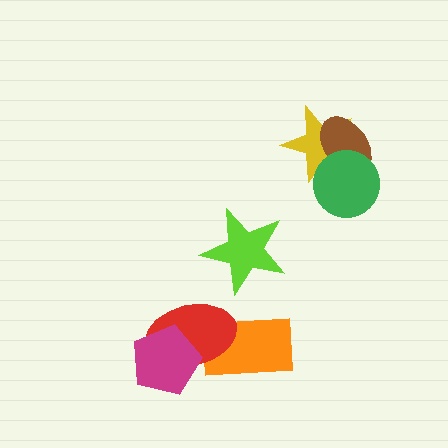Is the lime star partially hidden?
No, no other shape covers it.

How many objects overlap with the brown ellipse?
2 objects overlap with the brown ellipse.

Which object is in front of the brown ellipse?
The green circle is in front of the brown ellipse.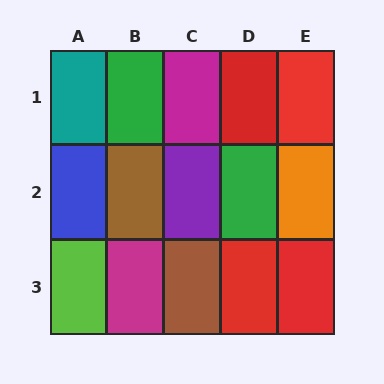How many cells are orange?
1 cell is orange.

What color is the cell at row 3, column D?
Red.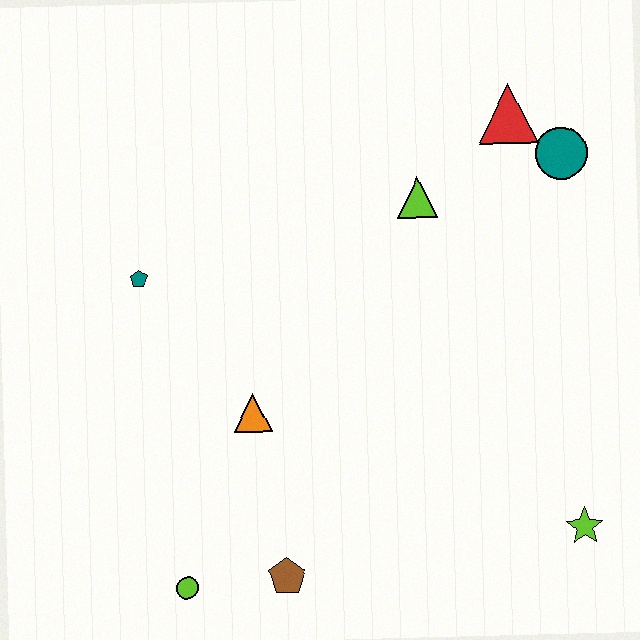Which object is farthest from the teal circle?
The lime circle is farthest from the teal circle.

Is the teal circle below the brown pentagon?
No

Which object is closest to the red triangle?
The teal circle is closest to the red triangle.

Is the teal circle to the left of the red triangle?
No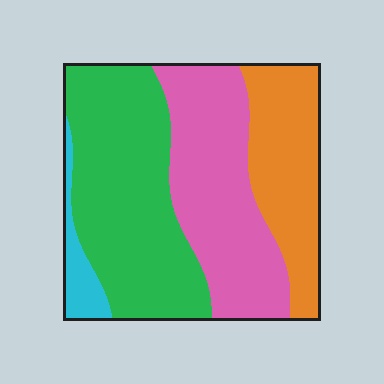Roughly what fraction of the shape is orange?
Orange covers 23% of the shape.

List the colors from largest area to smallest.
From largest to smallest: green, pink, orange, cyan.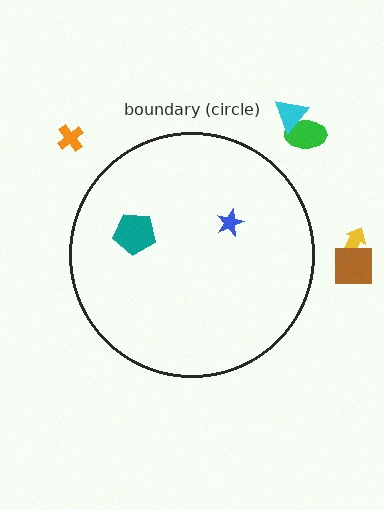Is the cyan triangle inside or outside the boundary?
Outside.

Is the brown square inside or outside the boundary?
Outside.